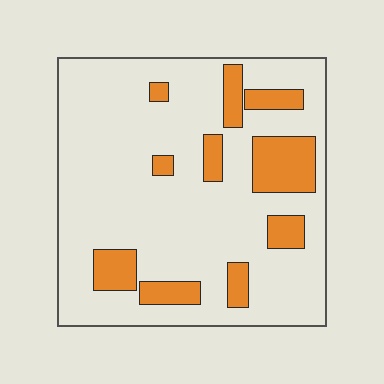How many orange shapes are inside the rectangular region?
10.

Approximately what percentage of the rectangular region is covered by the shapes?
Approximately 20%.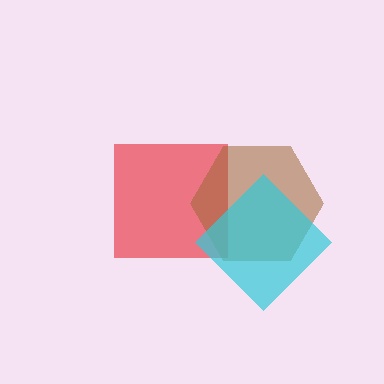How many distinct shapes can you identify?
There are 3 distinct shapes: a red square, a brown hexagon, a cyan diamond.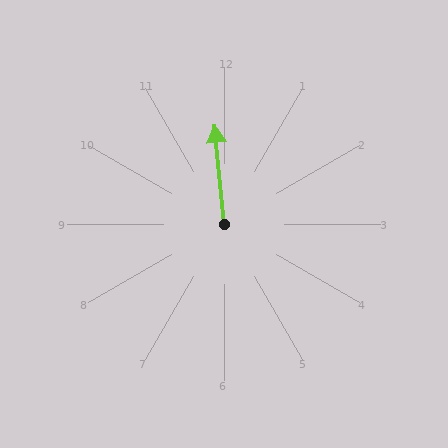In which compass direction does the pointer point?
North.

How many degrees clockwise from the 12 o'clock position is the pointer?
Approximately 355 degrees.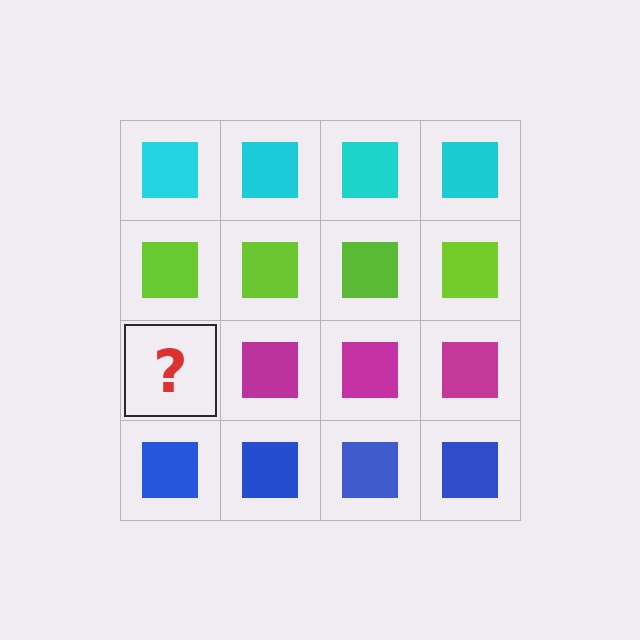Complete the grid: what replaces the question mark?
The question mark should be replaced with a magenta square.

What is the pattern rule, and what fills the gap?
The rule is that each row has a consistent color. The gap should be filled with a magenta square.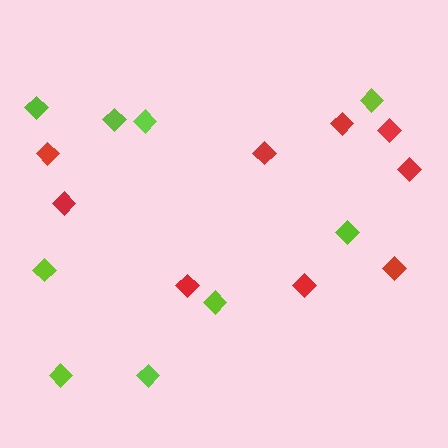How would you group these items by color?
There are 2 groups: one group of lime diamonds (9) and one group of red diamonds (9).